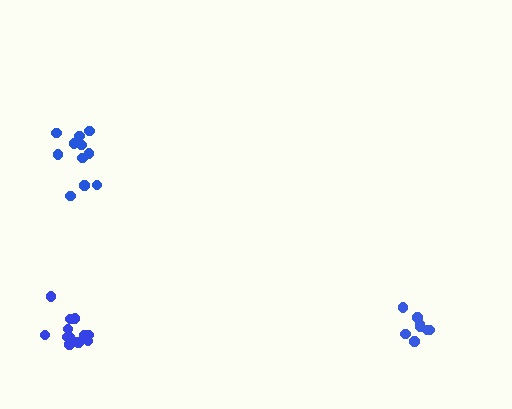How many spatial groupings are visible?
There are 3 spatial groupings.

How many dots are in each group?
Group 1: 13 dots, Group 2: 8 dots, Group 3: 11 dots (32 total).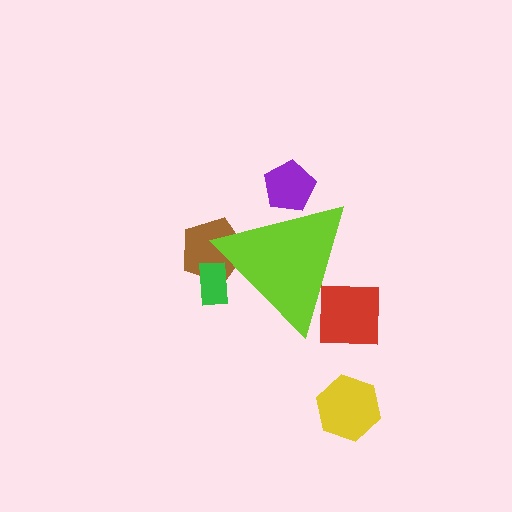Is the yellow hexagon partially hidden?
No, the yellow hexagon is fully visible.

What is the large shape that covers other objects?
A lime triangle.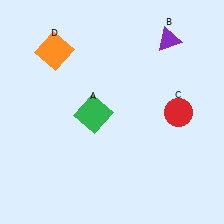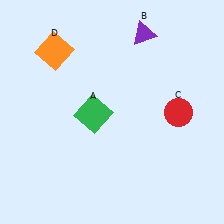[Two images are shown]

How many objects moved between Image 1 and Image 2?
1 object moved between the two images.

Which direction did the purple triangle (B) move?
The purple triangle (B) moved left.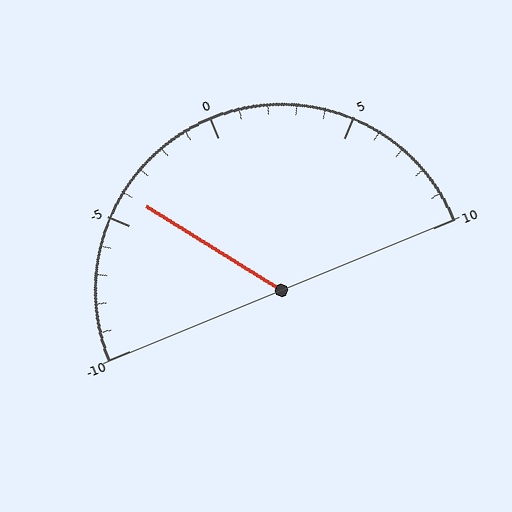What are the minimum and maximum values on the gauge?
The gauge ranges from -10 to 10.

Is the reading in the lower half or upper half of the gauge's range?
The reading is in the lower half of the range (-10 to 10).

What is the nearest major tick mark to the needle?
The nearest major tick mark is -5.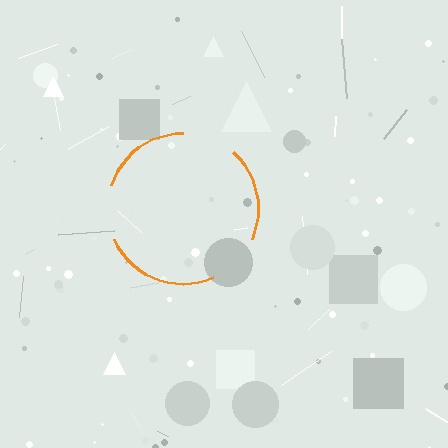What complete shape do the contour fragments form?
The contour fragments form a circle.